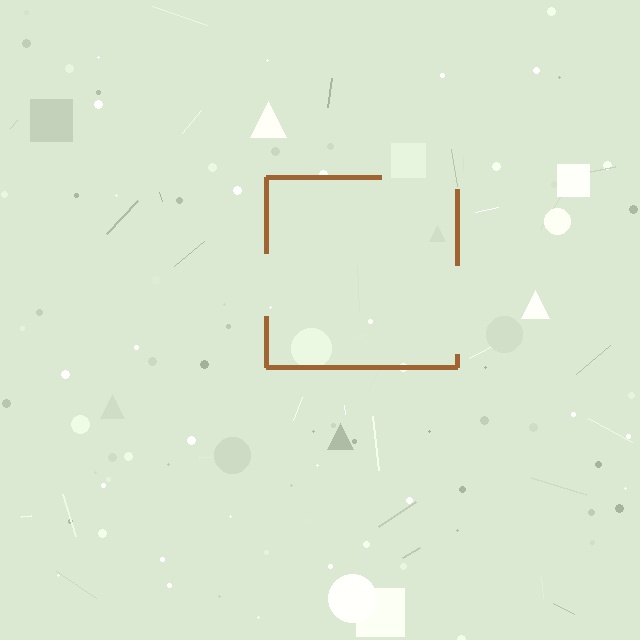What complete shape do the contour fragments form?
The contour fragments form a square.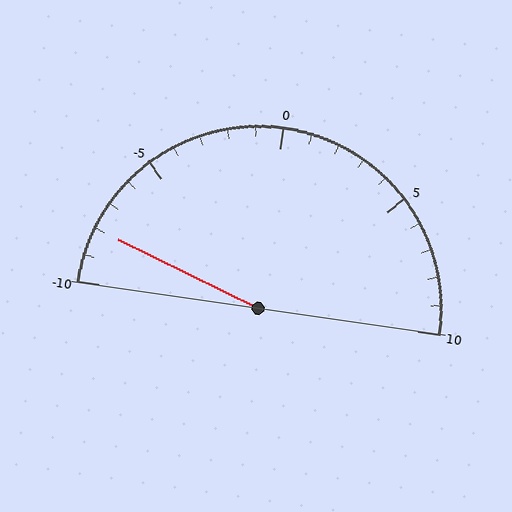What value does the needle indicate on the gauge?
The needle indicates approximately -8.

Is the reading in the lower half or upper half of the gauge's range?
The reading is in the lower half of the range (-10 to 10).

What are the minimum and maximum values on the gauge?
The gauge ranges from -10 to 10.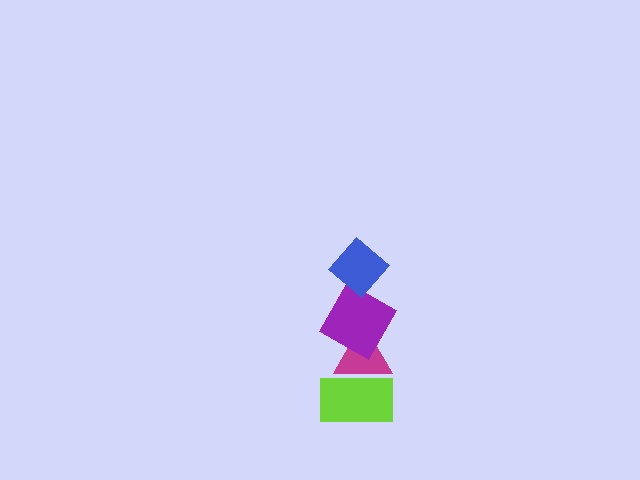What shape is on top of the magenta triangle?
The purple square is on top of the magenta triangle.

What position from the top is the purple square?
The purple square is 2nd from the top.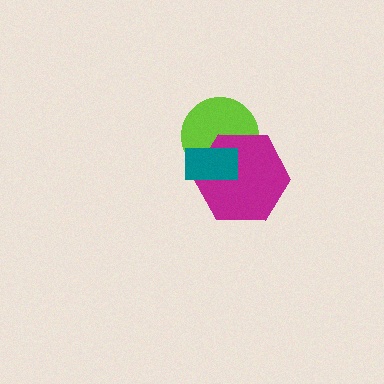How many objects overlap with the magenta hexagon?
2 objects overlap with the magenta hexagon.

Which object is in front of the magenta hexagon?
The teal rectangle is in front of the magenta hexagon.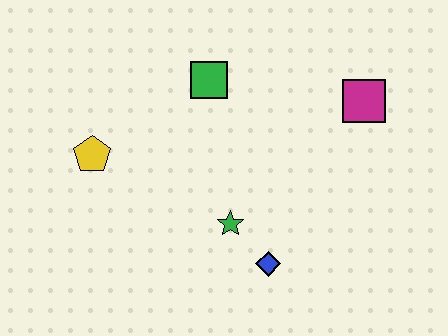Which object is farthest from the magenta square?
The yellow pentagon is farthest from the magenta square.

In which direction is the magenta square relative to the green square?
The magenta square is to the right of the green square.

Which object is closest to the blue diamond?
The green star is closest to the blue diamond.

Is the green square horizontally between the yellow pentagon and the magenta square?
Yes